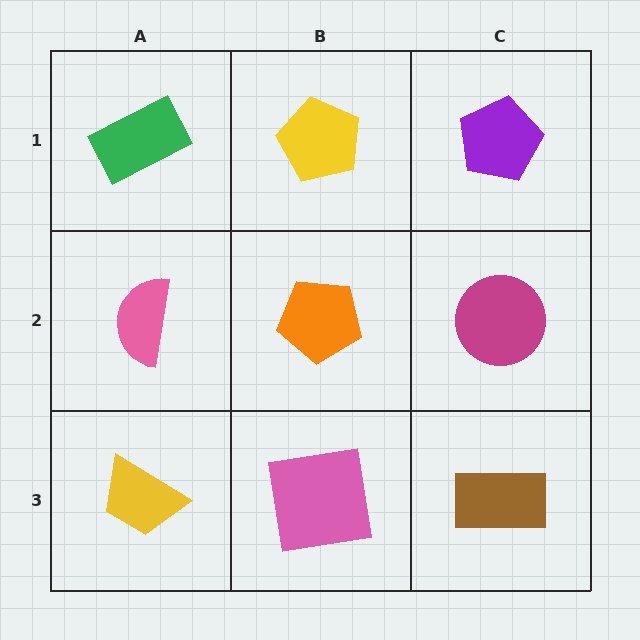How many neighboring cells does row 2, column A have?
3.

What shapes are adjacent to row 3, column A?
A pink semicircle (row 2, column A), a pink square (row 3, column B).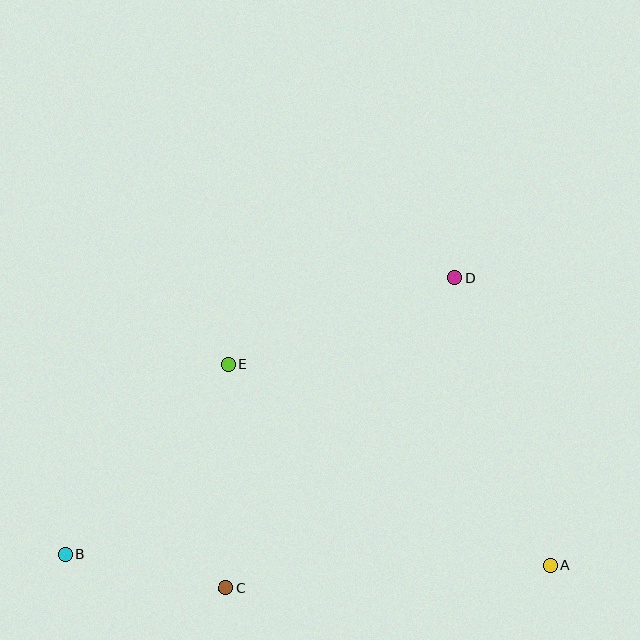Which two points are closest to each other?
Points B and C are closest to each other.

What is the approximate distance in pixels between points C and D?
The distance between C and D is approximately 385 pixels.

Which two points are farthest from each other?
Points A and B are farthest from each other.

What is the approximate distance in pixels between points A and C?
The distance between A and C is approximately 325 pixels.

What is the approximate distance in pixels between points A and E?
The distance between A and E is approximately 379 pixels.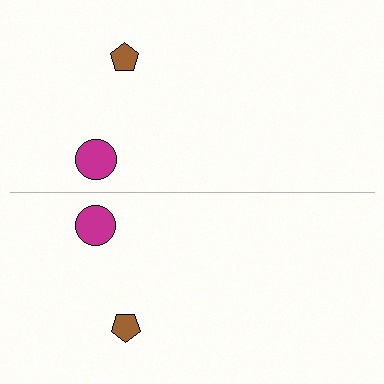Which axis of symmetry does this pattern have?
The pattern has a horizontal axis of symmetry running through the center of the image.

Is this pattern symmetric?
Yes, this pattern has bilateral (reflection) symmetry.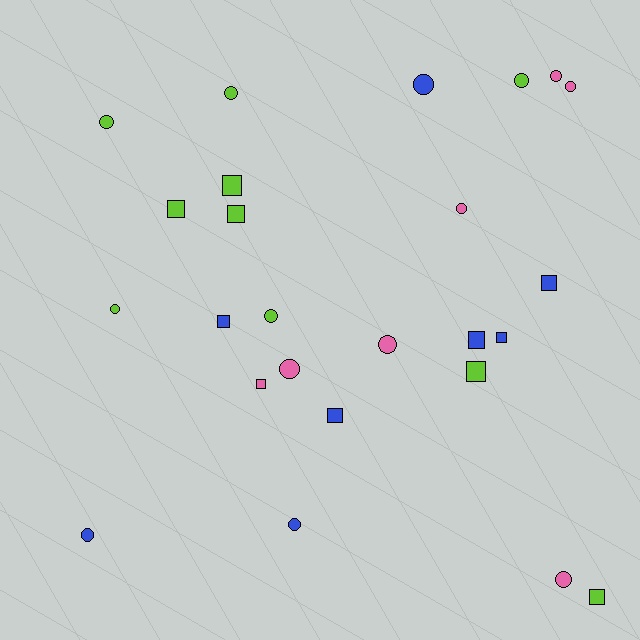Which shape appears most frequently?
Circle, with 14 objects.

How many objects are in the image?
There are 25 objects.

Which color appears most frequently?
Lime, with 10 objects.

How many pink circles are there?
There are 6 pink circles.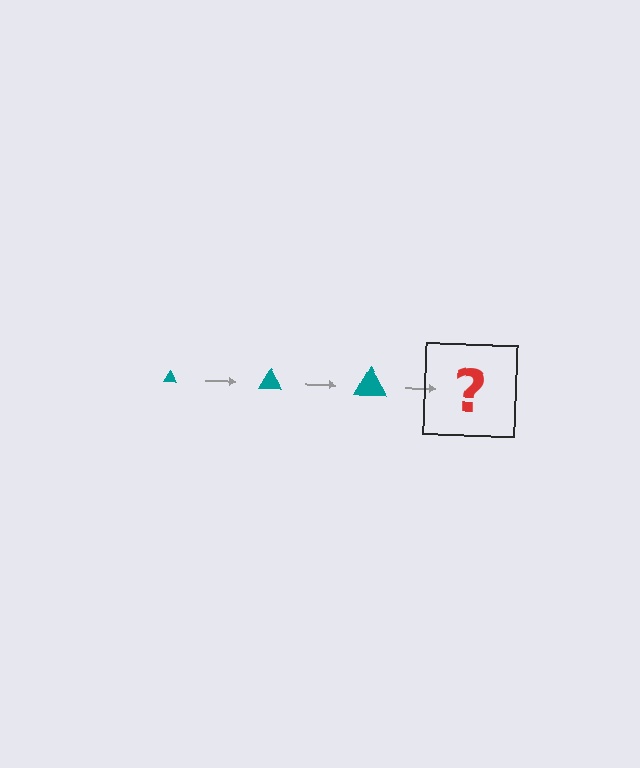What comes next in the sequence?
The next element should be a teal triangle, larger than the previous one.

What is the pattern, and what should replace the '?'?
The pattern is that the triangle gets progressively larger each step. The '?' should be a teal triangle, larger than the previous one.